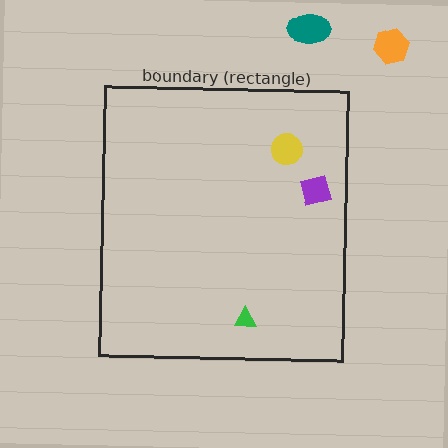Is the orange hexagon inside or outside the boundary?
Outside.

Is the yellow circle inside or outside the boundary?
Inside.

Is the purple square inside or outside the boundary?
Inside.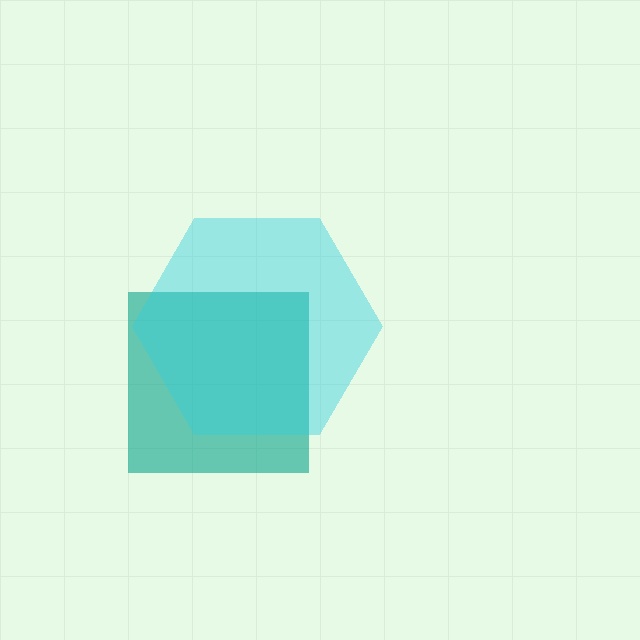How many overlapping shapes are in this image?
There are 2 overlapping shapes in the image.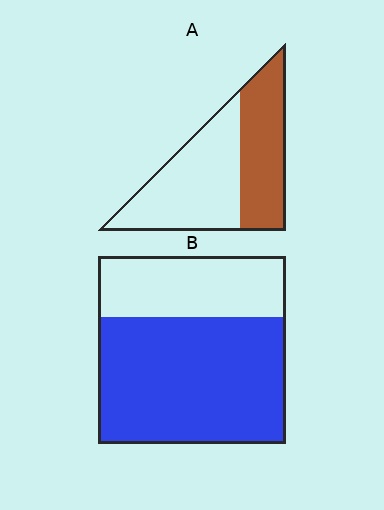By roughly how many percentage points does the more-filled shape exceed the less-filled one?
By roughly 25 percentage points (B over A).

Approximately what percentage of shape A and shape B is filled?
A is approximately 45% and B is approximately 70%.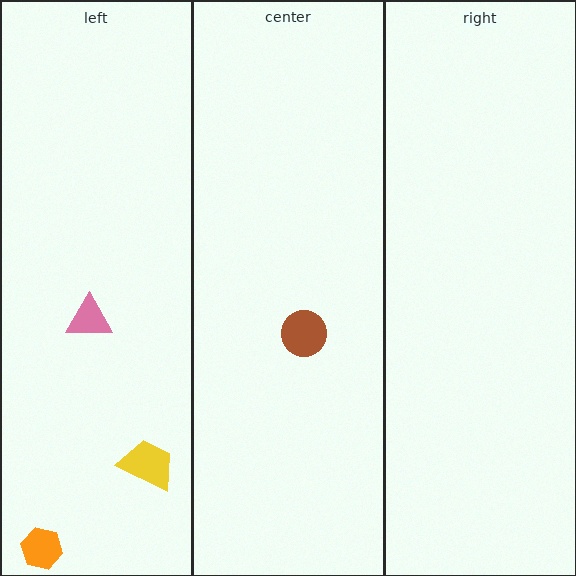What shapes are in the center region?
The brown circle.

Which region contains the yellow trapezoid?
The left region.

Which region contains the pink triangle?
The left region.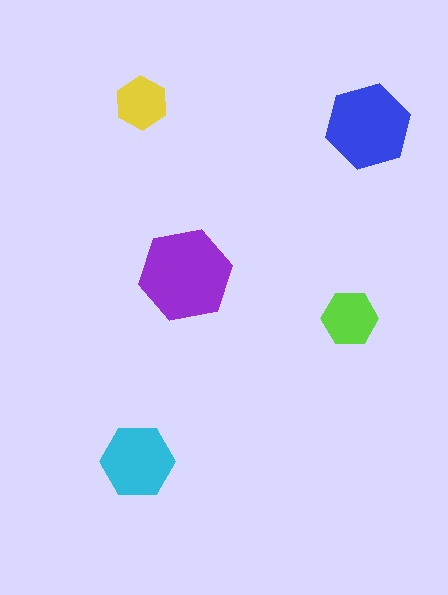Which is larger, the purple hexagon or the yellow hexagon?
The purple one.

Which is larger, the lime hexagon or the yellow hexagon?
The lime one.